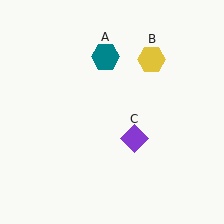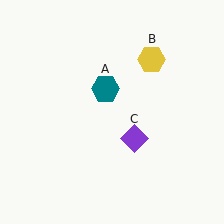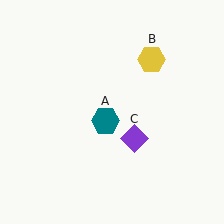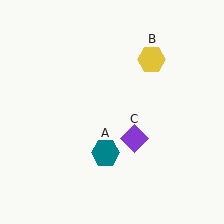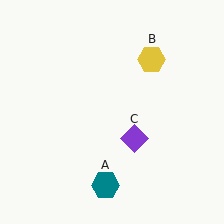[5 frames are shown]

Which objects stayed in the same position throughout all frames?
Yellow hexagon (object B) and purple diamond (object C) remained stationary.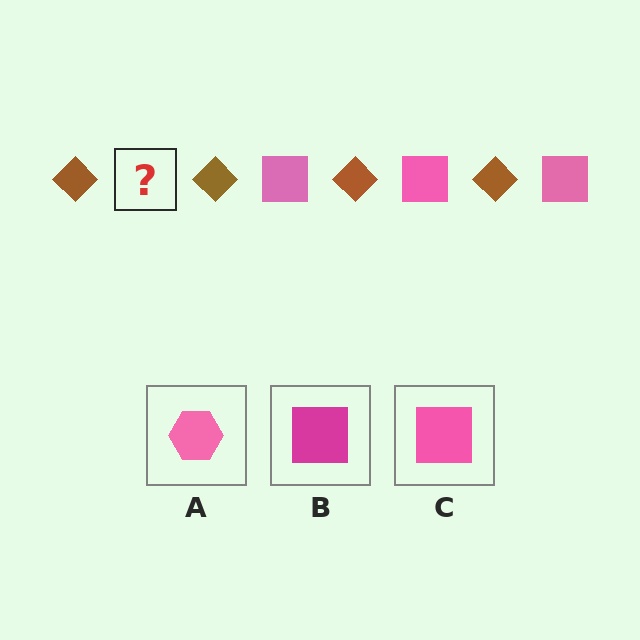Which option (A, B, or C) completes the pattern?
C.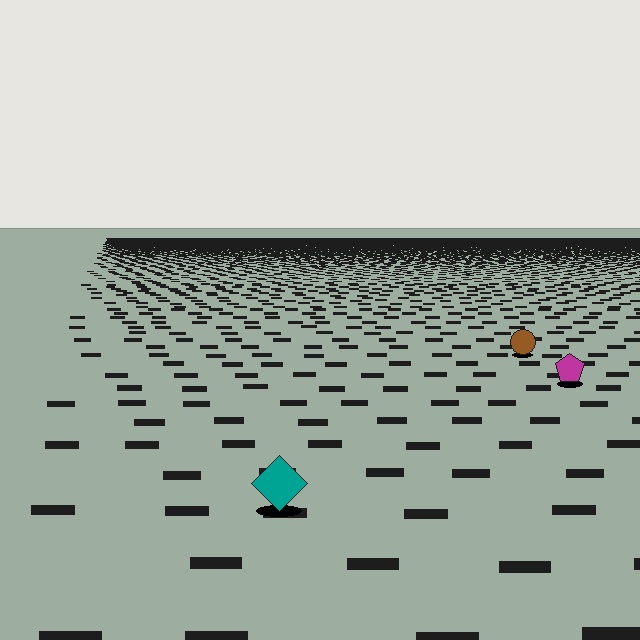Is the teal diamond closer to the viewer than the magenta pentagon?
Yes. The teal diamond is closer — you can tell from the texture gradient: the ground texture is coarser near it.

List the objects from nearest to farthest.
From nearest to farthest: the teal diamond, the magenta pentagon, the brown circle.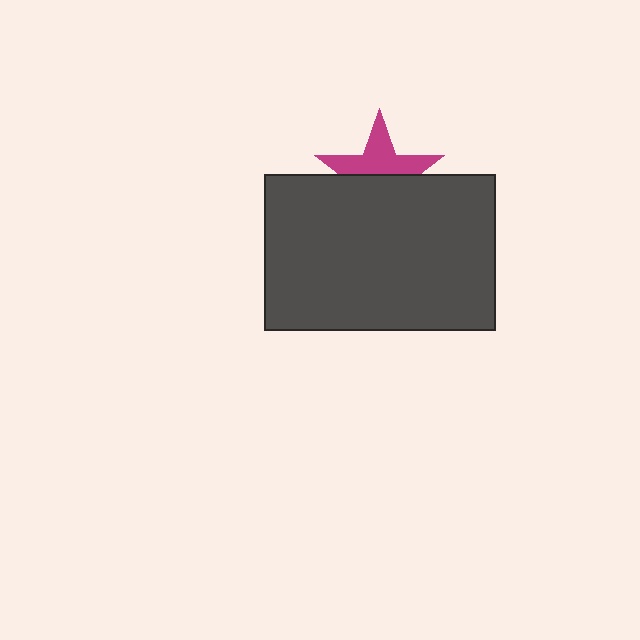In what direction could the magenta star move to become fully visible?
The magenta star could move up. That would shift it out from behind the dark gray rectangle entirely.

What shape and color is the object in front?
The object in front is a dark gray rectangle.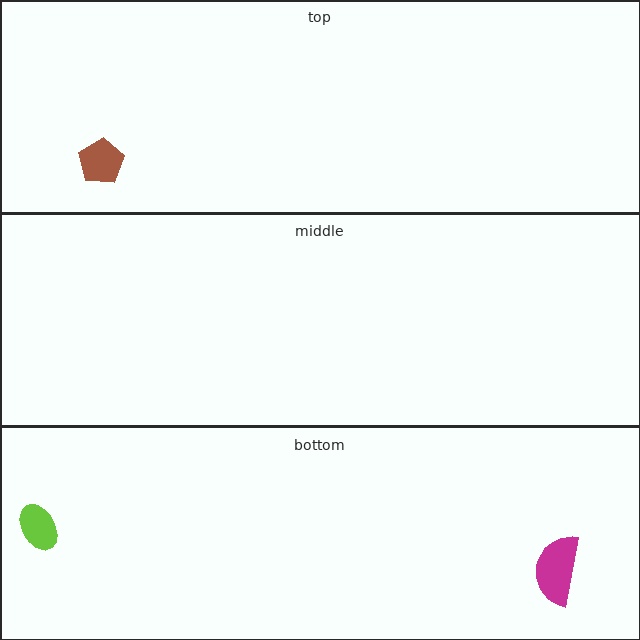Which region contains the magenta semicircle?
The bottom region.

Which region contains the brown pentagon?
The top region.